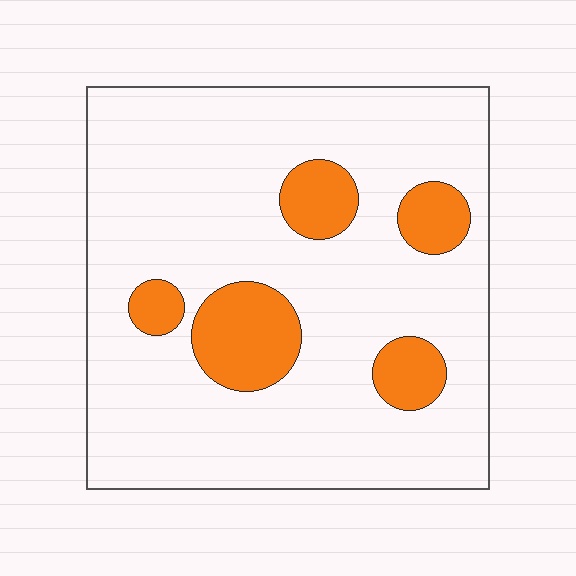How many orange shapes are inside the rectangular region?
5.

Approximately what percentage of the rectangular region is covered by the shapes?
Approximately 15%.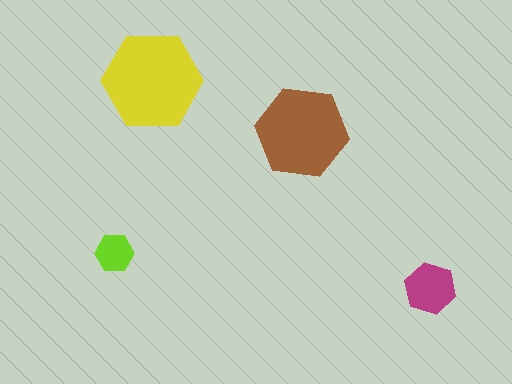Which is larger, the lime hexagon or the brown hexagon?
The brown one.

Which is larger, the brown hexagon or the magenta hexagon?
The brown one.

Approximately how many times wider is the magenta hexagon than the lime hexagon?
About 1.5 times wider.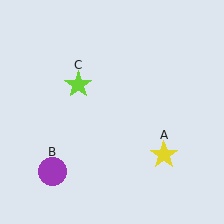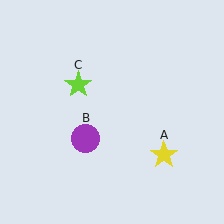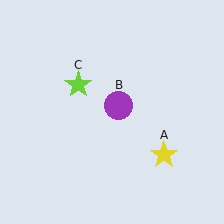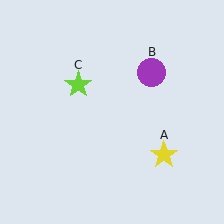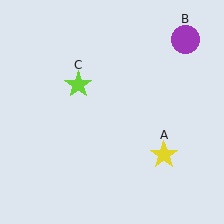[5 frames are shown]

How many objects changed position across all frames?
1 object changed position: purple circle (object B).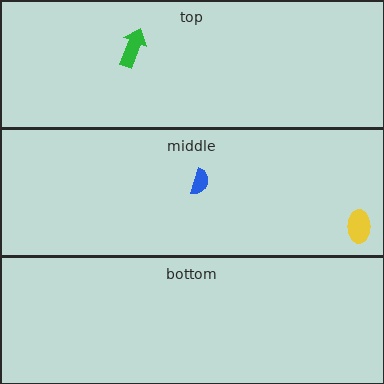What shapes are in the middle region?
The blue semicircle, the yellow ellipse.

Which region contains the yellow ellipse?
The middle region.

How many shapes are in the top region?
1.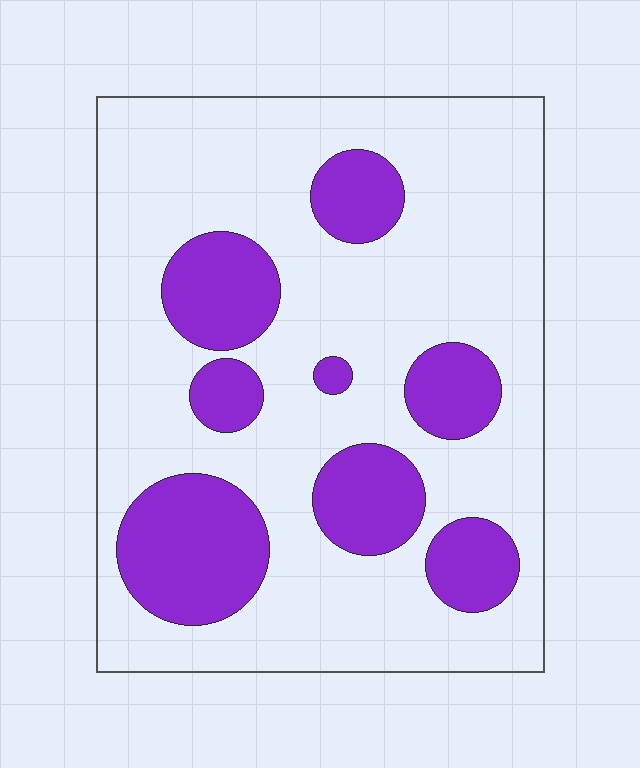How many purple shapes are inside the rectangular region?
8.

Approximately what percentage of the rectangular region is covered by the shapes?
Approximately 25%.